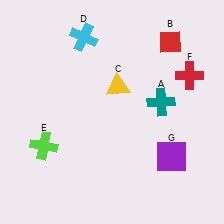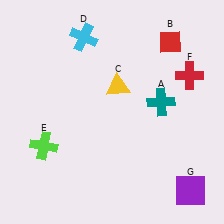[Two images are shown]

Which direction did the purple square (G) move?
The purple square (G) moved down.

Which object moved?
The purple square (G) moved down.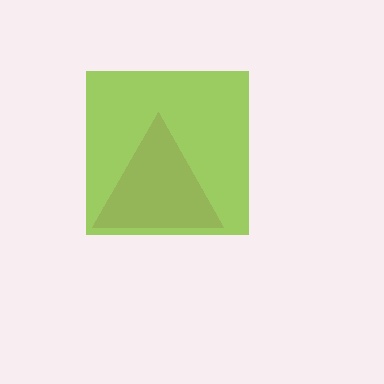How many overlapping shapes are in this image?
There are 2 overlapping shapes in the image.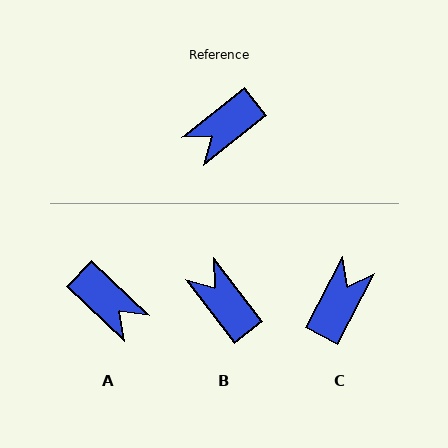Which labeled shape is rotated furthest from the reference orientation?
C, about 156 degrees away.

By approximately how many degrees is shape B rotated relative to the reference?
Approximately 91 degrees clockwise.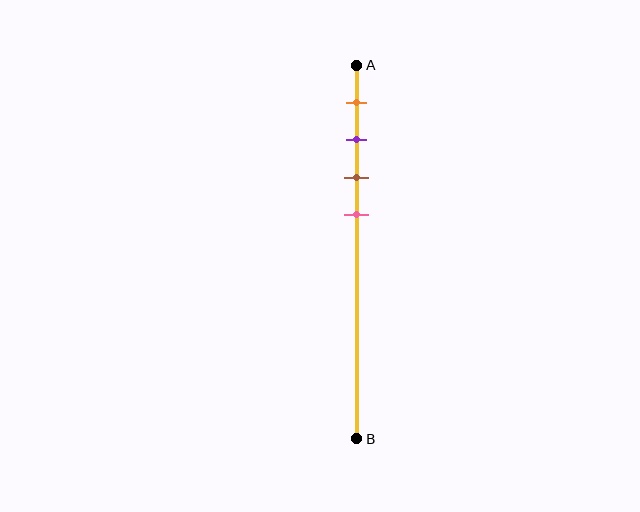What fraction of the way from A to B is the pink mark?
The pink mark is approximately 40% (0.4) of the way from A to B.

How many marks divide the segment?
There are 4 marks dividing the segment.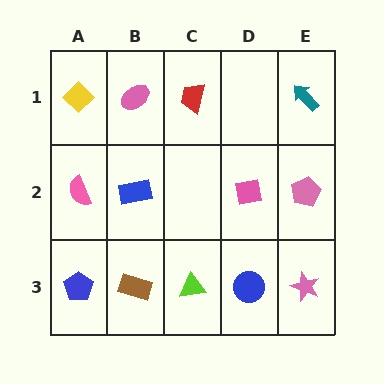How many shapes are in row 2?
4 shapes.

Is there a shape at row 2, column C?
No, that cell is empty.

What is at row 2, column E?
A pink pentagon.